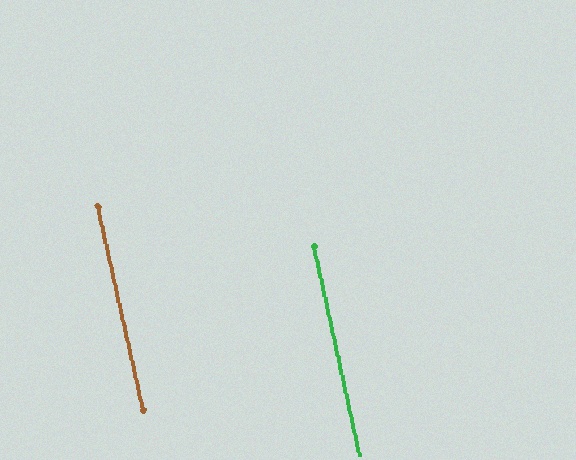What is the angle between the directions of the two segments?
Approximately 0 degrees.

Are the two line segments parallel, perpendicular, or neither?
Parallel — their directions differ by only 0.1°.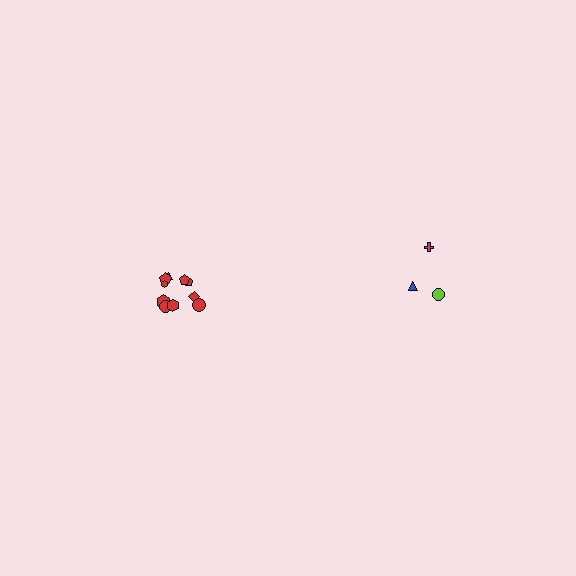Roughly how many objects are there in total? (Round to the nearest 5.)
Roughly 15 objects in total.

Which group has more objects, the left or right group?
The left group.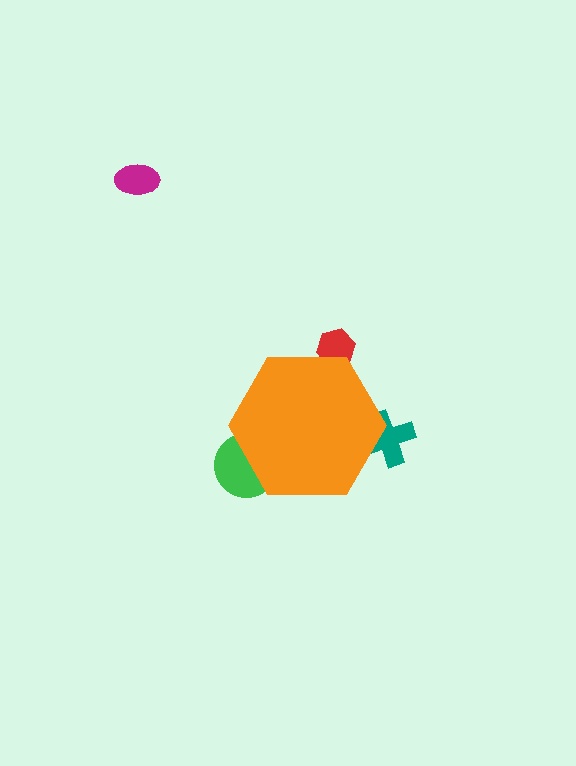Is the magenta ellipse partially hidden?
No, the magenta ellipse is fully visible.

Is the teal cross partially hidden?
Yes, the teal cross is partially hidden behind the orange hexagon.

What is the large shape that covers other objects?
An orange hexagon.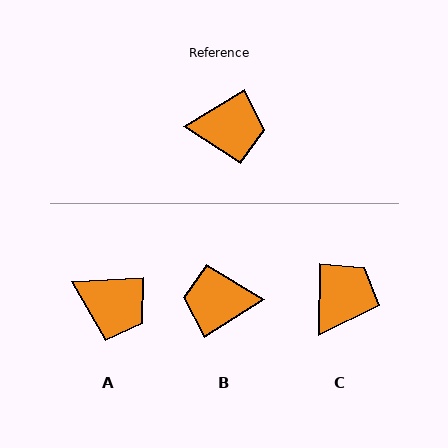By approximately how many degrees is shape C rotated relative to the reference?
Approximately 59 degrees counter-clockwise.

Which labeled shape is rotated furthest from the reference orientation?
B, about 178 degrees away.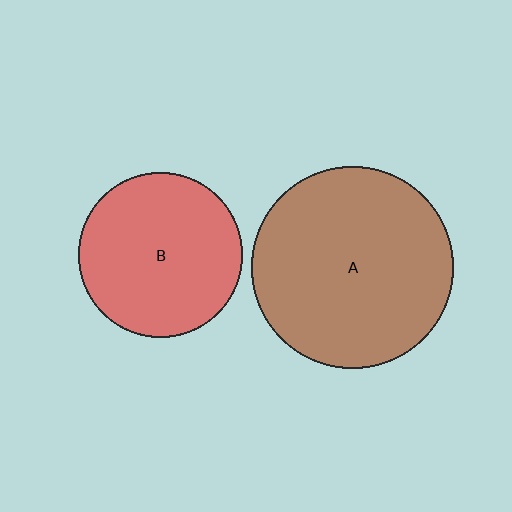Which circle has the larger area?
Circle A (brown).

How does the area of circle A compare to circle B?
Approximately 1.5 times.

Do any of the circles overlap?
No, none of the circles overlap.